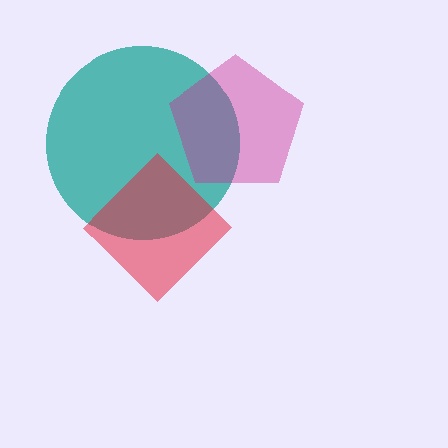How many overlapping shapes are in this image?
There are 3 overlapping shapes in the image.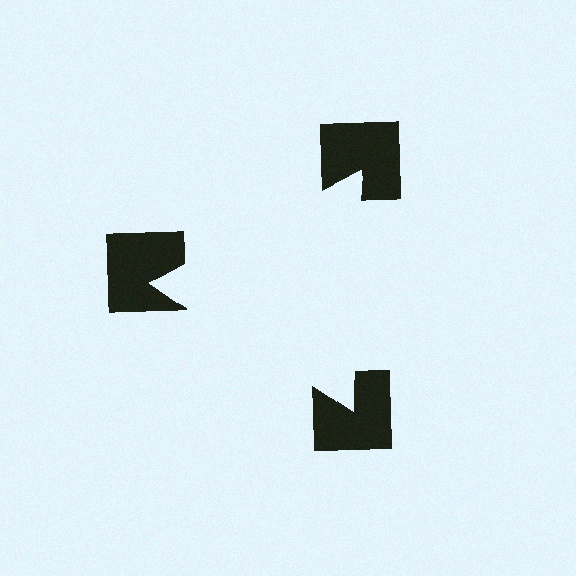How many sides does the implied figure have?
3 sides.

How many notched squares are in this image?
There are 3 — one at each vertex of the illusory triangle.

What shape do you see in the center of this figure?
An illusory triangle — its edges are inferred from the aligned wedge cuts in the notched squares, not physically drawn.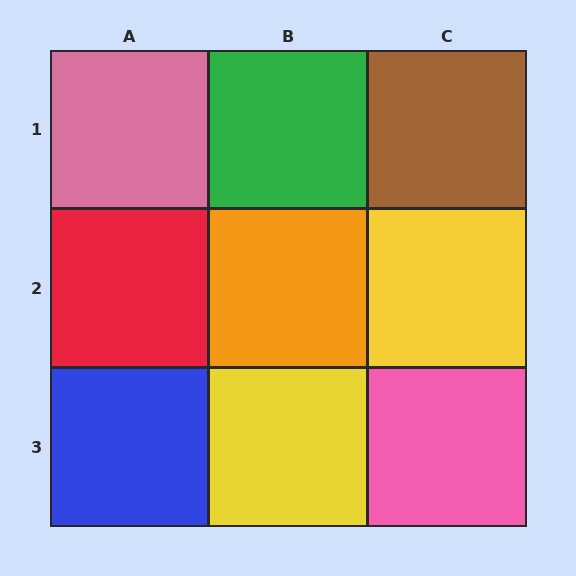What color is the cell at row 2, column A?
Red.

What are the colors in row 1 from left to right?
Pink, green, brown.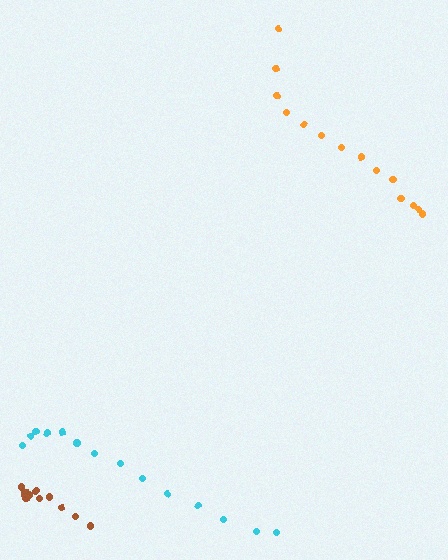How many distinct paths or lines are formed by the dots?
There are 3 distinct paths.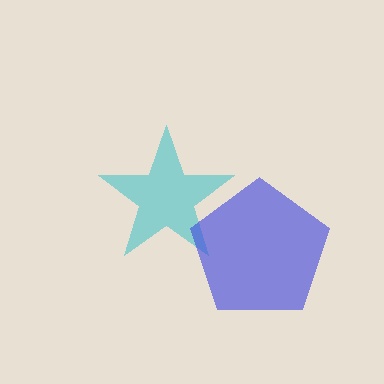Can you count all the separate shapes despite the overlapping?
Yes, there are 2 separate shapes.